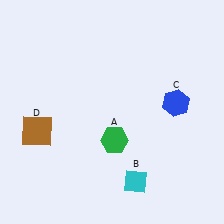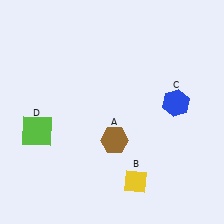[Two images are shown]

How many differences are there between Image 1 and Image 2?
There are 3 differences between the two images.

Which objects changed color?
A changed from green to brown. B changed from cyan to yellow. D changed from brown to lime.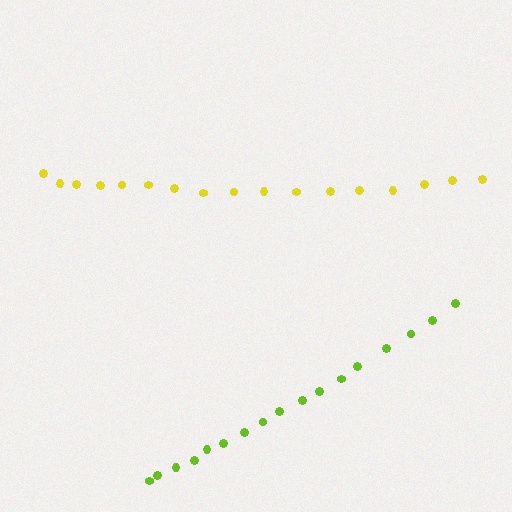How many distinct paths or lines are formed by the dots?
There are 2 distinct paths.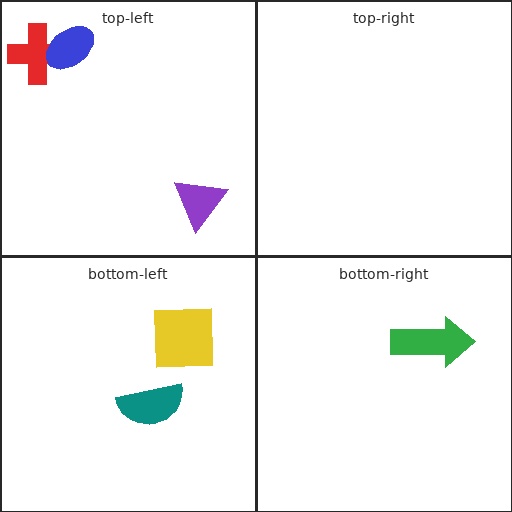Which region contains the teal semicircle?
The bottom-left region.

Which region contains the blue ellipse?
The top-left region.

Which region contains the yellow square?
The bottom-left region.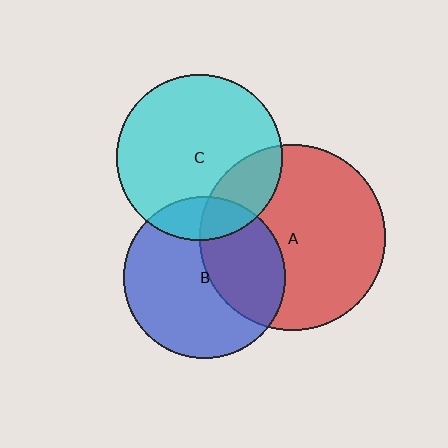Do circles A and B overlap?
Yes.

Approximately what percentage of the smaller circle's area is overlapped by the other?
Approximately 40%.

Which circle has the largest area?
Circle A (red).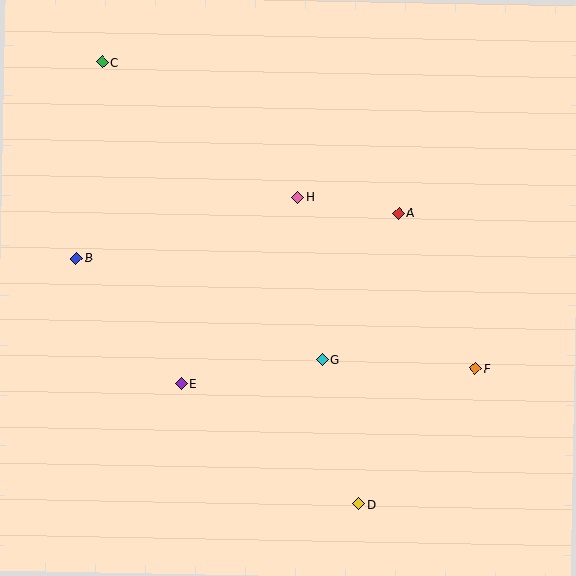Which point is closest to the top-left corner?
Point C is closest to the top-left corner.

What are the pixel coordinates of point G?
Point G is at (322, 359).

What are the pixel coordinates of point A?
Point A is at (399, 214).